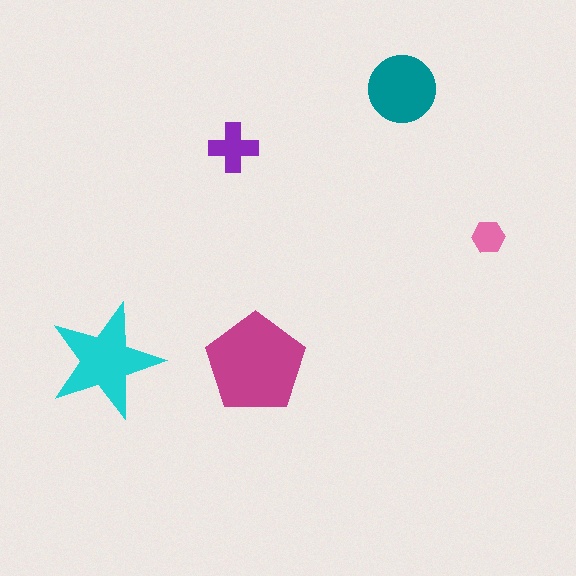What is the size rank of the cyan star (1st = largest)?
2nd.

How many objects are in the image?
There are 5 objects in the image.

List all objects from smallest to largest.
The pink hexagon, the purple cross, the teal circle, the cyan star, the magenta pentagon.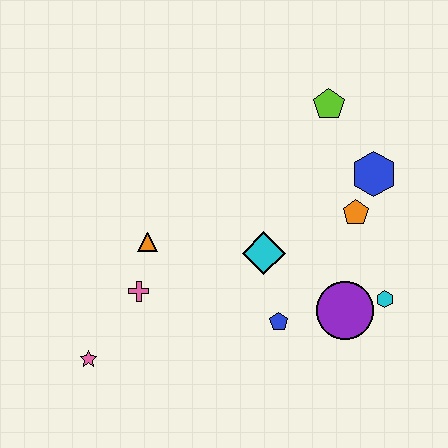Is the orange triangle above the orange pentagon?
No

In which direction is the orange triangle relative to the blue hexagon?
The orange triangle is to the left of the blue hexagon.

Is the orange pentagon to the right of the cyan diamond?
Yes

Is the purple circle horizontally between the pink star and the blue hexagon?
Yes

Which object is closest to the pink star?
The pink cross is closest to the pink star.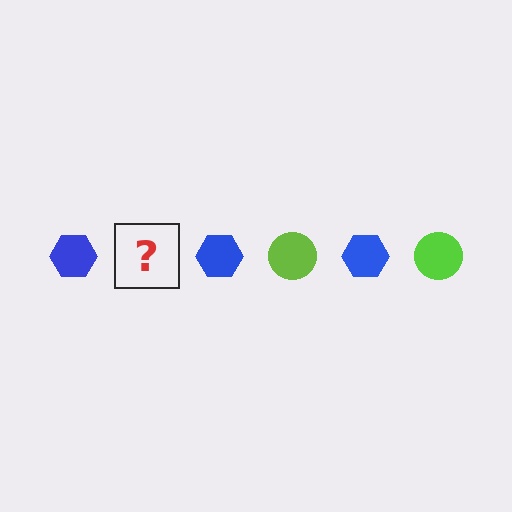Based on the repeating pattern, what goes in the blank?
The blank should be a lime circle.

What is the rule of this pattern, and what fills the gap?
The rule is that the pattern alternates between blue hexagon and lime circle. The gap should be filled with a lime circle.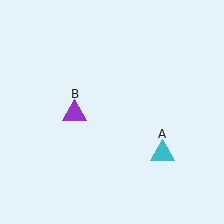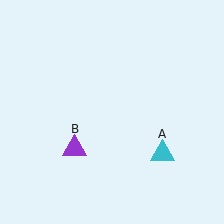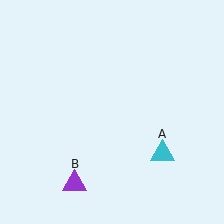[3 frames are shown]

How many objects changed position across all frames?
1 object changed position: purple triangle (object B).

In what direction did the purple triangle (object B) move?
The purple triangle (object B) moved down.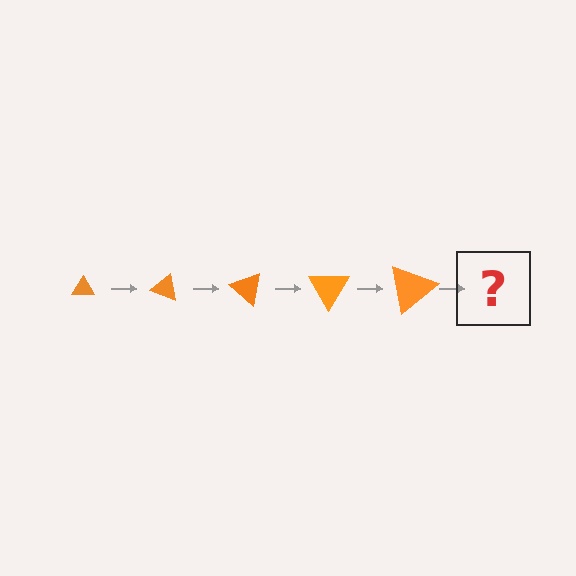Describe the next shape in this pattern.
It should be a triangle, larger than the previous one and rotated 100 degrees from the start.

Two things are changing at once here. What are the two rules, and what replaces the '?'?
The two rules are that the triangle grows larger each step and it rotates 20 degrees each step. The '?' should be a triangle, larger than the previous one and rotated 100 degrees from the start.